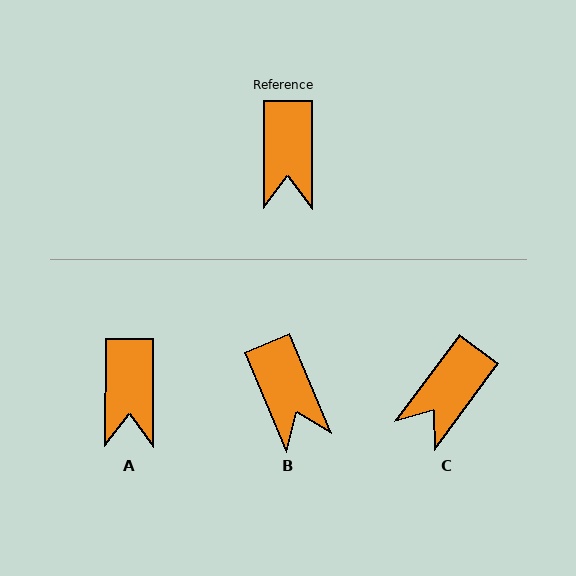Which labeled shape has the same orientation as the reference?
A.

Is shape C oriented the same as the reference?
No, it is off by about 36 degrees.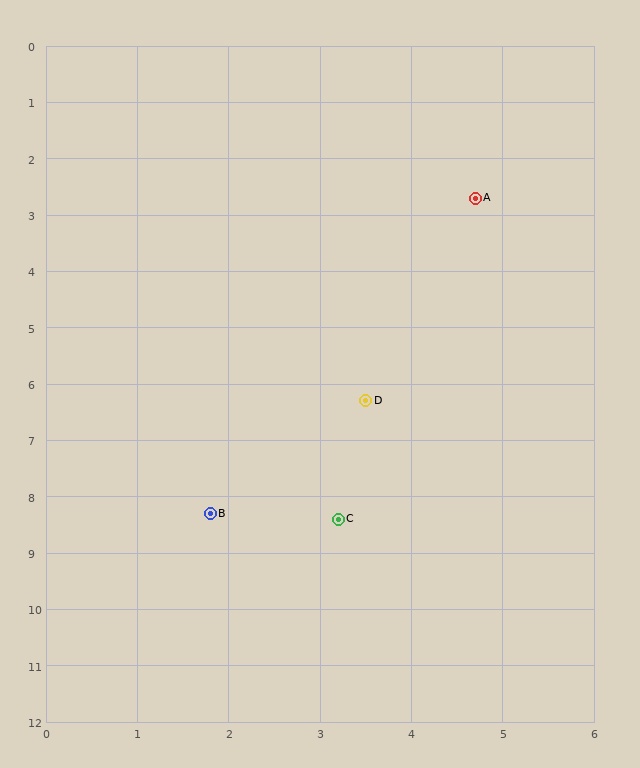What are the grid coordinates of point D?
Point D is at approximately (3.5, 6.3).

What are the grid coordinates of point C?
Point C is at approximately (3.2, 8.4).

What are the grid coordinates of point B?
Point B is at approximately (1.8, 8.3).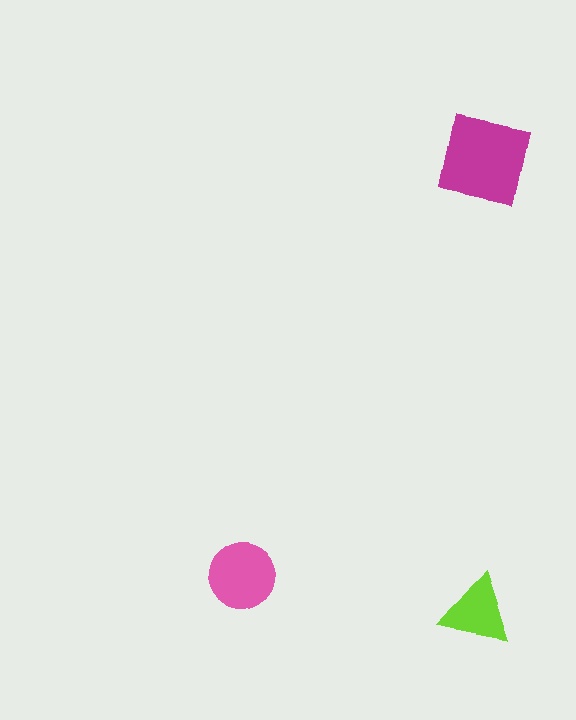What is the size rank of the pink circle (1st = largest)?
2nd.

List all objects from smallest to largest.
The lime triangle, the pink circle, the magenta square.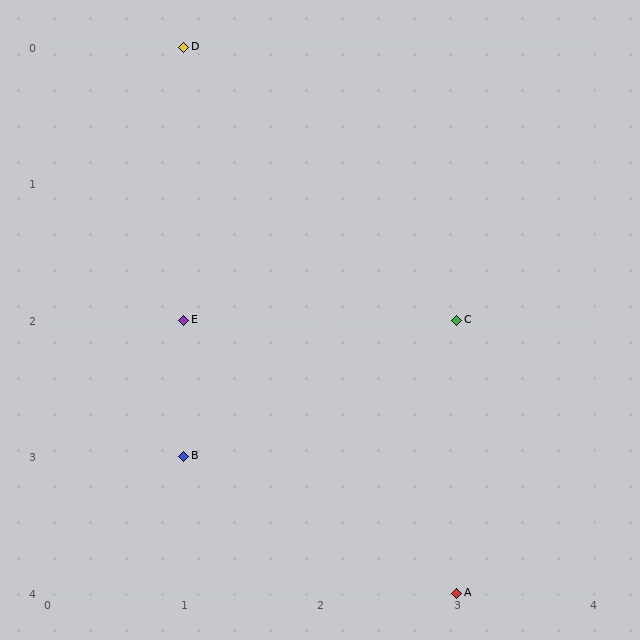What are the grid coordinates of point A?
Point A is at grid coordinates (3, 4).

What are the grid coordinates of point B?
Point B is at grid coordinates (1, 3).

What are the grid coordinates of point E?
Point E is at grid coordinates (1, 2).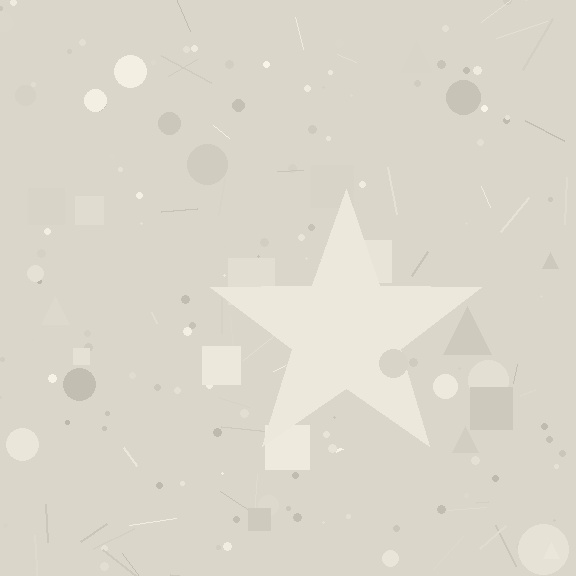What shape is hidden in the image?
A star is hidden in the image.